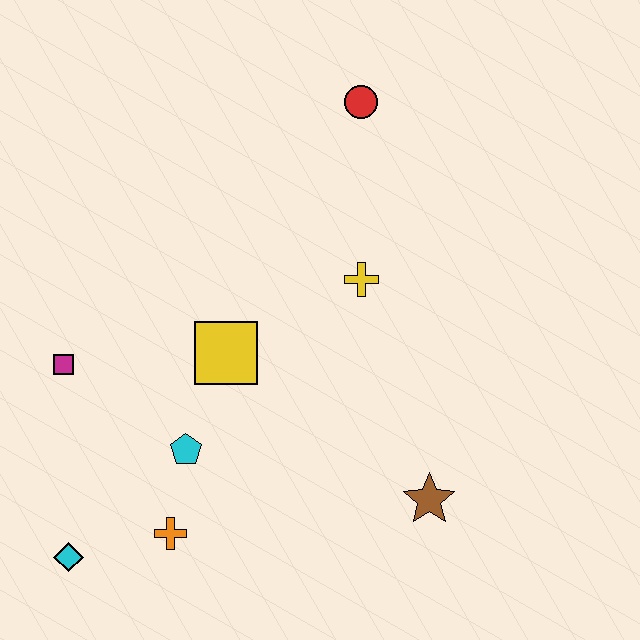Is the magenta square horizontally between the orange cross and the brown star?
No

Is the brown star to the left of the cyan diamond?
No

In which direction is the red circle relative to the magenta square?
The red circle is to the right of the magenta square.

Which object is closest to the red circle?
The yellow cross is closest to the red circle.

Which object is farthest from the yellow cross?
The cyan diamond is farthest from the yellow cross.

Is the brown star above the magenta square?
No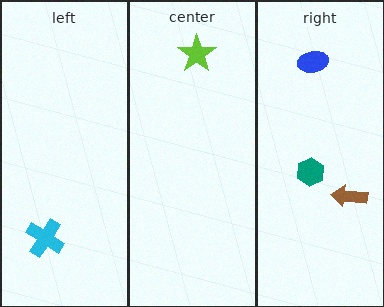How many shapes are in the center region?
1.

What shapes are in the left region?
The cyan cross.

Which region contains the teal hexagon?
The right region.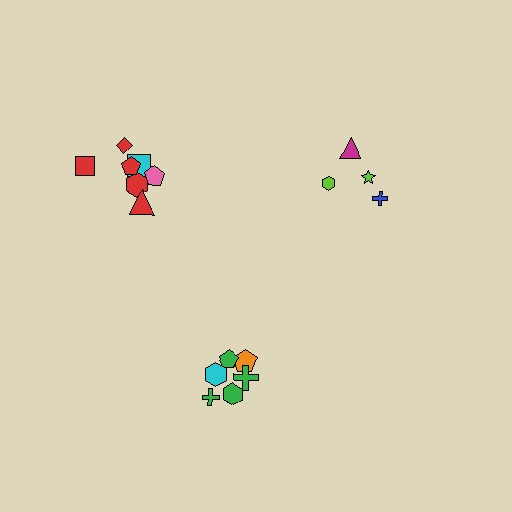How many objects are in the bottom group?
There are 6 objects.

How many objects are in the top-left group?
There are 7 objects.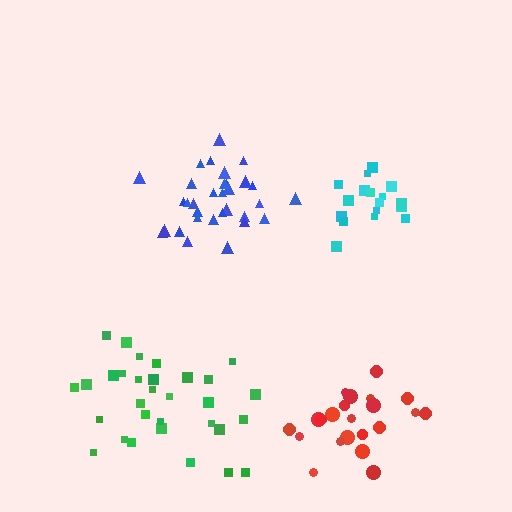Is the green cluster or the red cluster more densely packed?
Red.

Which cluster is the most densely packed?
Cyan.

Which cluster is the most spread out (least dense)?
Green.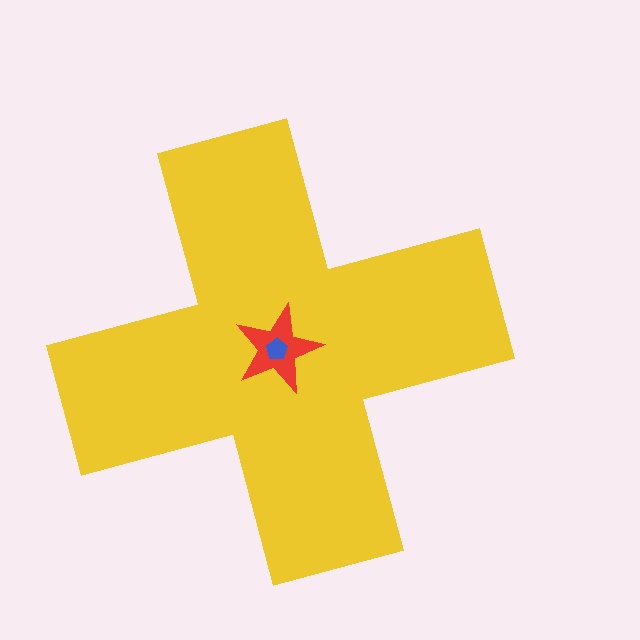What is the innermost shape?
The blue pentagon.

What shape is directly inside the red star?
The blue pentagon.